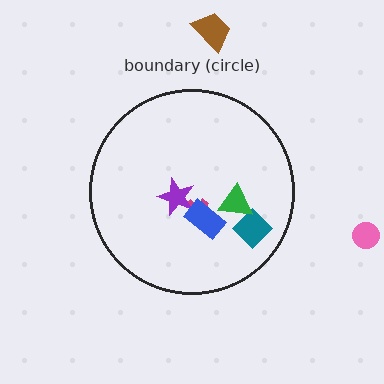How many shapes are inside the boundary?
5 inside, 2 outside.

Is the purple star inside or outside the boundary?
Inside.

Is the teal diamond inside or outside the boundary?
Inside.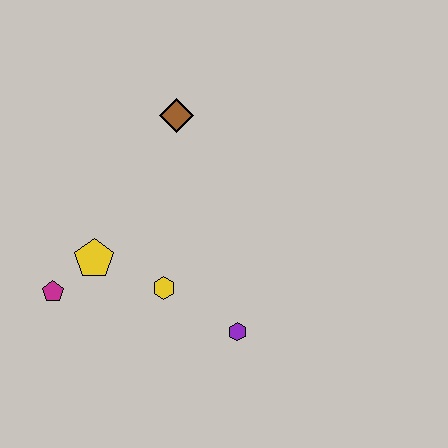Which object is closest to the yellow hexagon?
The yellow pentagon is closest to the yellow hexagon.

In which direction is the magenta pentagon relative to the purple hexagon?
The magenta pentagon is to the left of the purple hexagon.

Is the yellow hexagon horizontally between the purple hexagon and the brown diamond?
No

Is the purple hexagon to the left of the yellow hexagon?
No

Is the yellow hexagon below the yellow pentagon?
Yes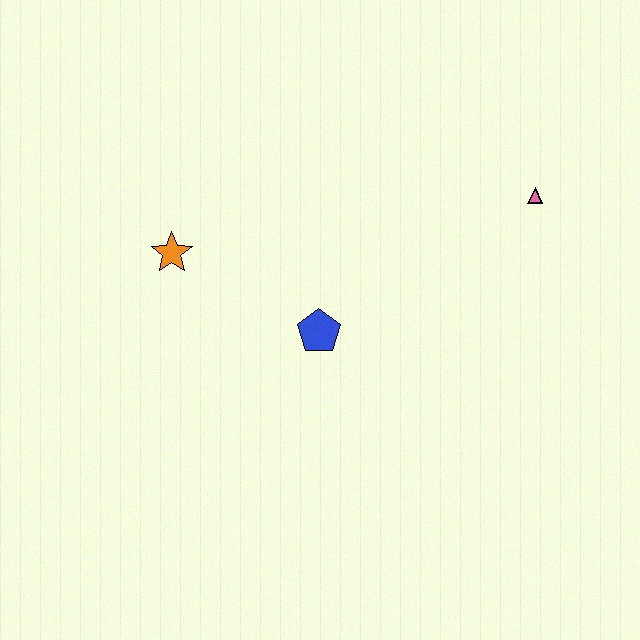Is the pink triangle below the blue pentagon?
No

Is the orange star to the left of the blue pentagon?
Yes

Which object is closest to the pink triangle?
The blue pentagon is closest to the pink triangle.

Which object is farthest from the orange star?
The pink triangle is farthest from the orange star.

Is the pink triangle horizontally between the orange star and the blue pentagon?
No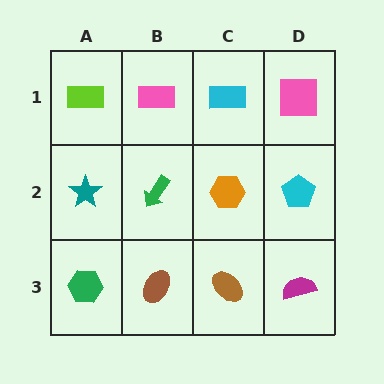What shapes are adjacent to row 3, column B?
A green arrow (row 2, column B), a green hexagon (row 3, column A), a brown ellipse (row 3, column C).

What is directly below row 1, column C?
An orange hexagon.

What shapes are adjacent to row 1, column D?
A cyan pentagon (row 2, column D), a cyan rectangle (row 1, column C).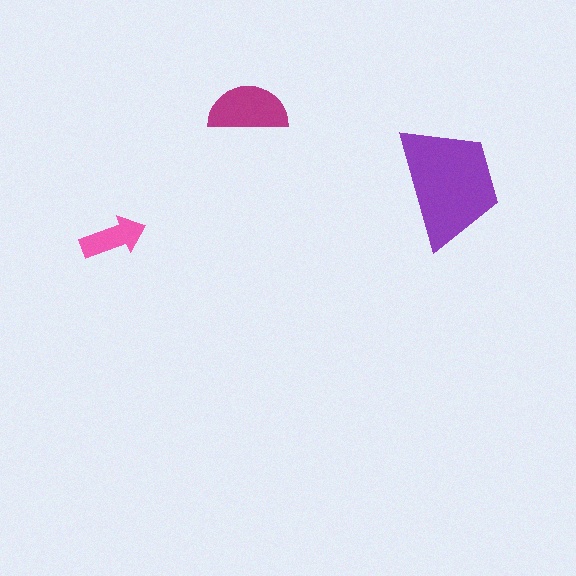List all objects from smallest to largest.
The pink arrow, the magenta semicircle, the purple trapezoid.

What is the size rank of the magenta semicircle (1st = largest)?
2nd.